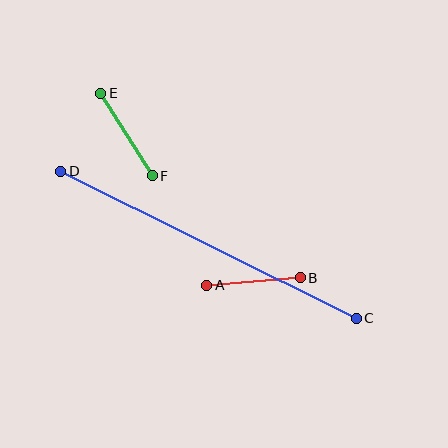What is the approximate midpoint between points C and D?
The midpoint is at approximately (208, 245) pixels.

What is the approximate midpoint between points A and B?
The midpoint is at approximately (253, 281) pixels.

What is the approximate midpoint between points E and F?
The midpoint is at approximately (127, 135) pixels.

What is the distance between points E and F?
The distance is approximately 97 pixels.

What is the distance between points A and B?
The distance is approximately 94 pixels.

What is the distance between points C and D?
The distance is approximately 330 pixels.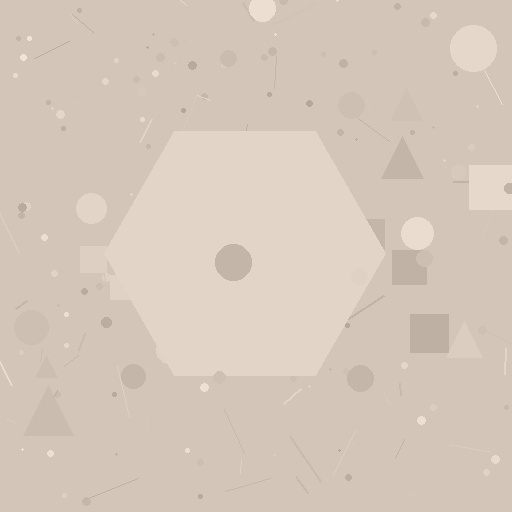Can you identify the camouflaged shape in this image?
The camouflaged shape is a hexagon.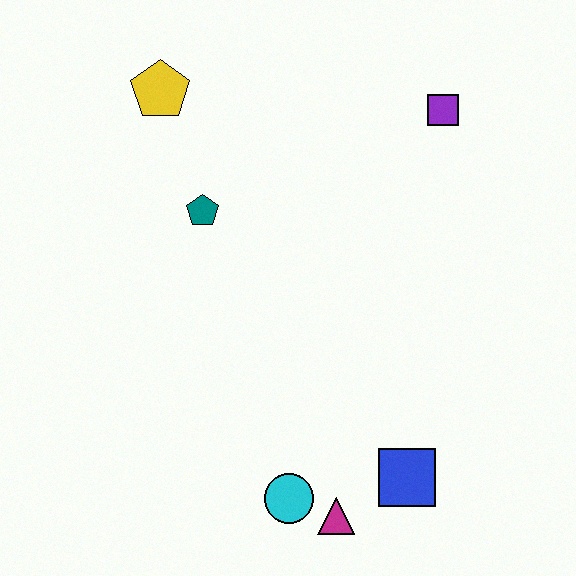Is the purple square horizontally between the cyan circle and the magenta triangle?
No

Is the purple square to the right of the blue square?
Yes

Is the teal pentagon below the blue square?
No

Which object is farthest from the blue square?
The yellow pentagon is farthest from the blue square.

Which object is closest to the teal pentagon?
The yellow pentagon is closest to the teal pentagon.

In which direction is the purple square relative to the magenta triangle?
The purple square is above the magenta triangle.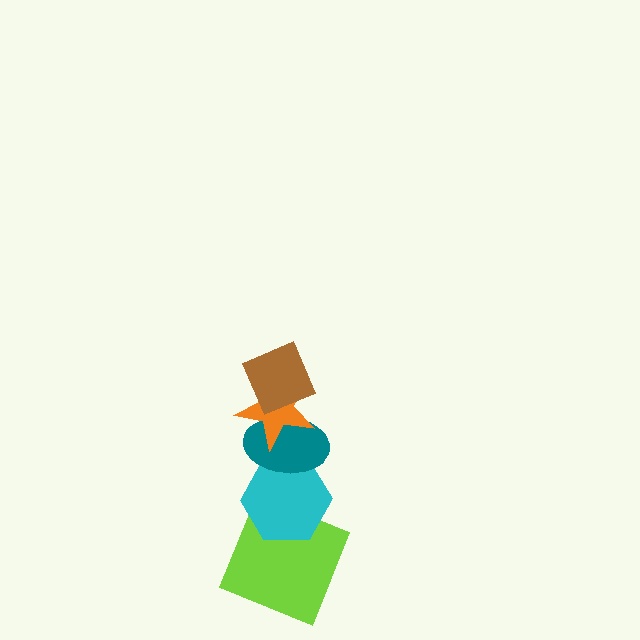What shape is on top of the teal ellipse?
The orange star is on top of the teal ellipse.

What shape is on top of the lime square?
The cyan hexagon is on top of the lime square.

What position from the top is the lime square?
The lime square is 5th from the top.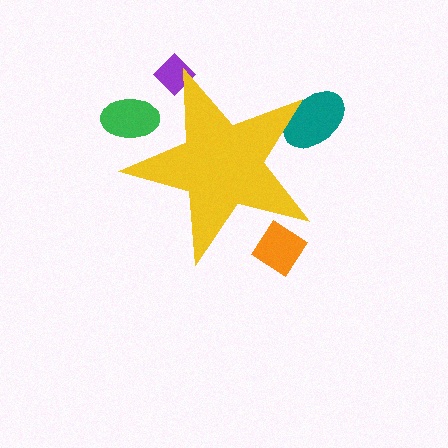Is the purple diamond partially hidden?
Yes, the purple diamond is partially hidden behind the yellow star.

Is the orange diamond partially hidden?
Yes, the orange diamond is partially hidden behind the yellow star.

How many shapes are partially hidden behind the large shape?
4 shapes are partially hidden.